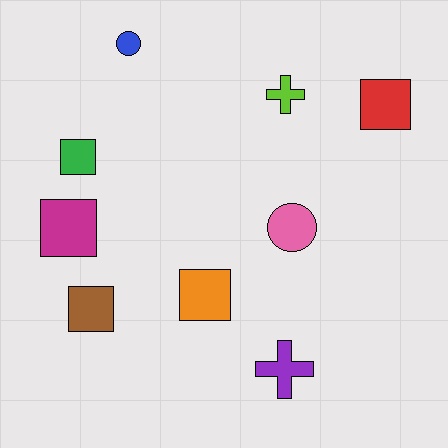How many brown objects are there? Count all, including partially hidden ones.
There is 1 brown object.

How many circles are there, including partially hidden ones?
There are 2 circles.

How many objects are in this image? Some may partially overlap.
There are 9 objects.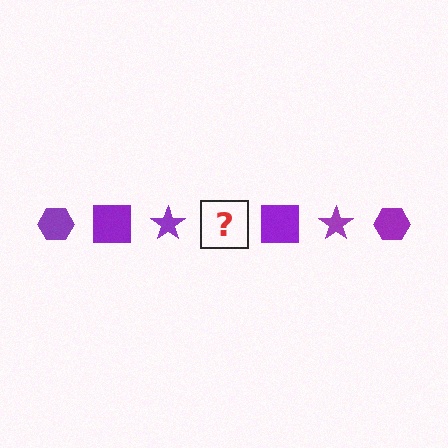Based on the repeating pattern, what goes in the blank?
The blank should be a purple hexagon.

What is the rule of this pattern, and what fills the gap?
The rule is that the pattern cycles through hexagon, square, star shapes in purple. The gap should be filled with a purple hexagon.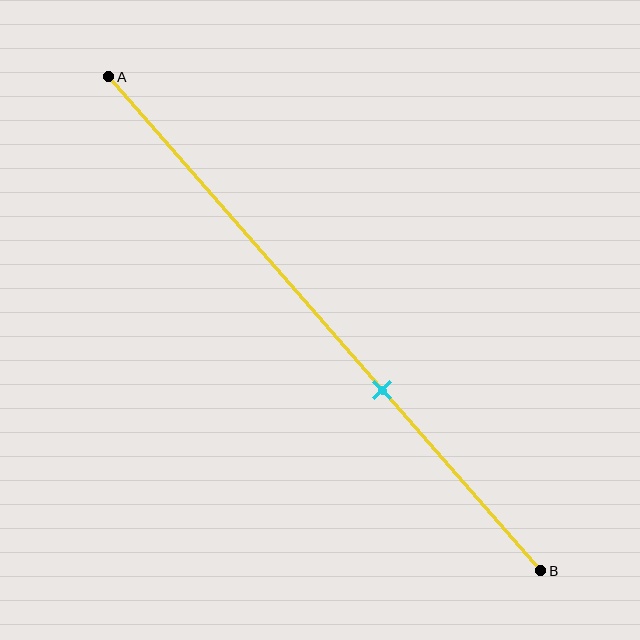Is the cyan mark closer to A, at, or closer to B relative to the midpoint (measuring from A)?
The cyan mark is closer to point B than the midpoint of segment AB.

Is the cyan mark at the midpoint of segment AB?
No, the mark is at about 65% from A, not at the 50% midpoint.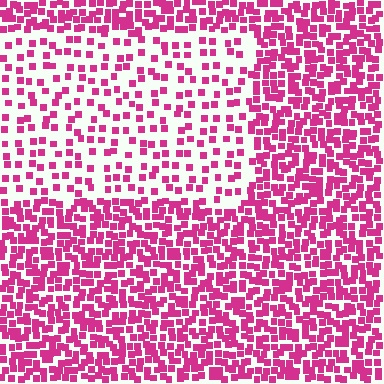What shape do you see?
I see a rectangle.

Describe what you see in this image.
The image contains small magenta elements arranged at two different densities. A rectangle-shaped region is visible where the elements are less densely packed than the surrounding area.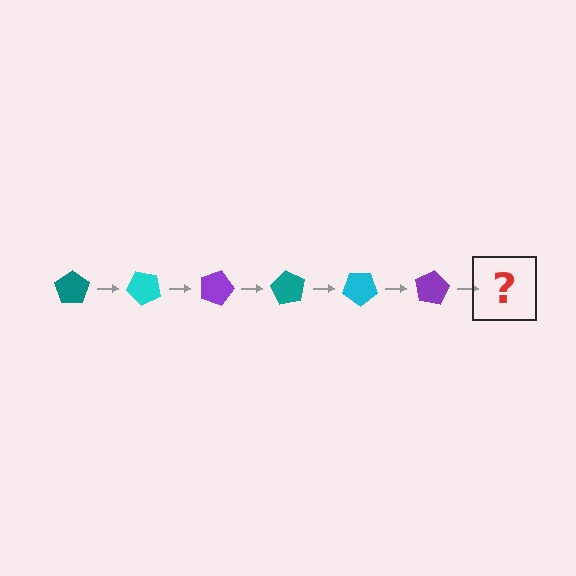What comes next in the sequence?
The next element should be a teal pentagon, rotated 270 degrees from the start.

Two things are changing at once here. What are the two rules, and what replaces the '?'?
The two rules are that it rotates 45 degrees each step and the color cycles through teal, cyan, and purple. The '?' should be a teal pentagon, rotated 270 degrees from the start.